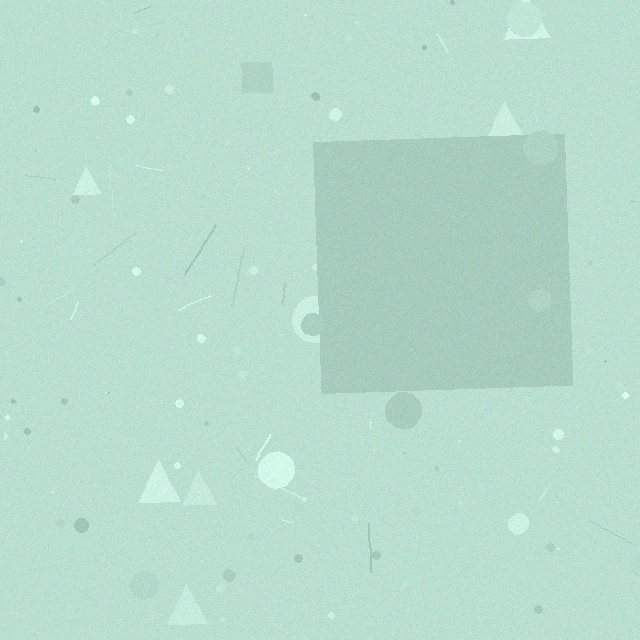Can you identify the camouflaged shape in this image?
The camouflaged shape is a square.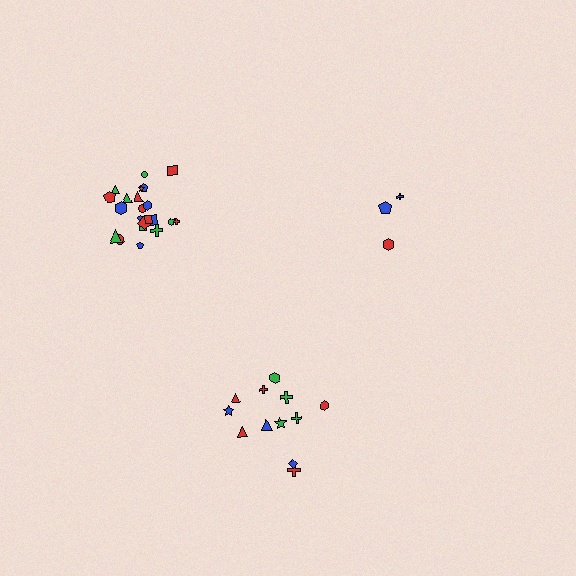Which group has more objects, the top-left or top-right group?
The top-left group.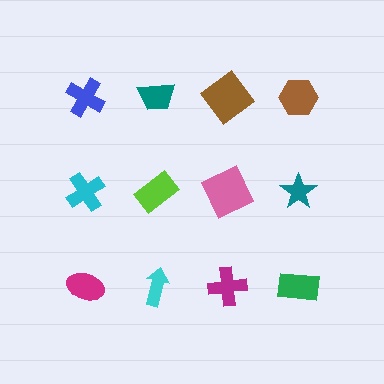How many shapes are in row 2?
4 shapes.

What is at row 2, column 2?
A lime rectangle.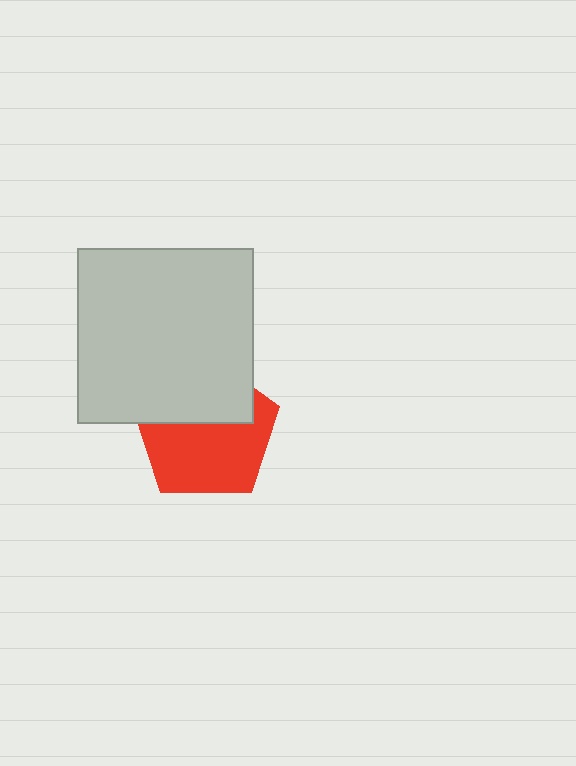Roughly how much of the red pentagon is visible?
About half of it is visible (roughly 60%).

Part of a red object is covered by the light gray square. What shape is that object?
It is a pentagon.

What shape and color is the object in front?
The object in front is a light gray square.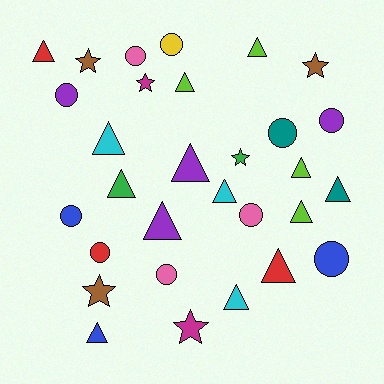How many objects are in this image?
There are 30 objects.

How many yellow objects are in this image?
There is 1 yellow object.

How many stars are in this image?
There are 6 stars.